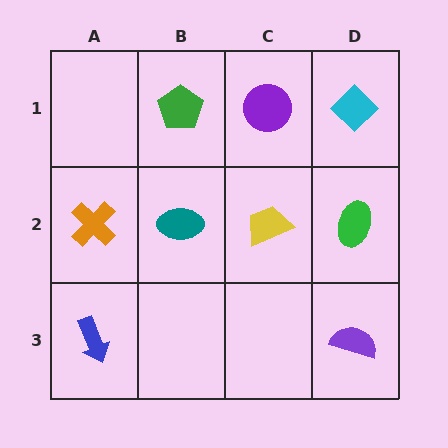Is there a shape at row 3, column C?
No, that cell is empty.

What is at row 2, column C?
A yellow trapezoid.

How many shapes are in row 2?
4 shapes.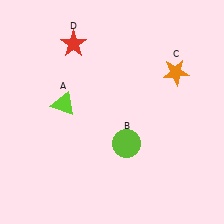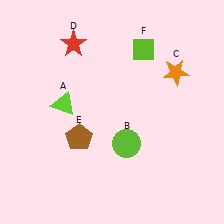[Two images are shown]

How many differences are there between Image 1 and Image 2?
There are 2 differences between the two images.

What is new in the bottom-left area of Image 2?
A brown pentagon (E) was added in the bottom-left area of Image 2.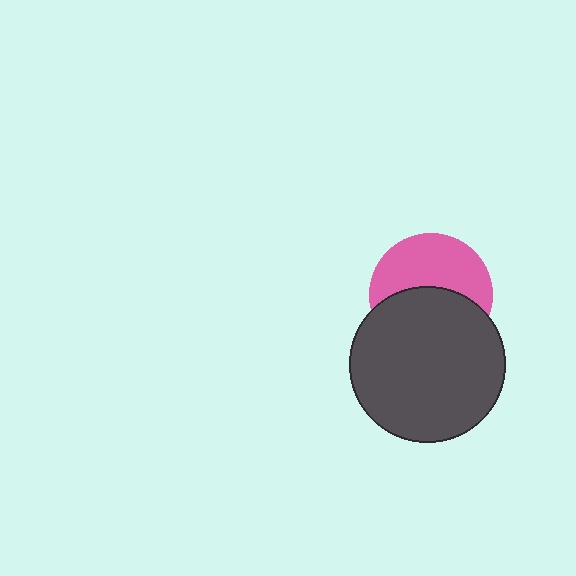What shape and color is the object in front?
The object in front is a dark gray circle.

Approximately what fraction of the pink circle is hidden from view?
Roughly 50% of the pink circle is hidden behind the dark gray circle.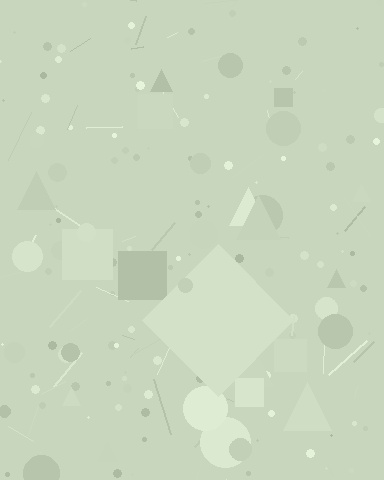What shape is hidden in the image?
A diamond is hidden in the image.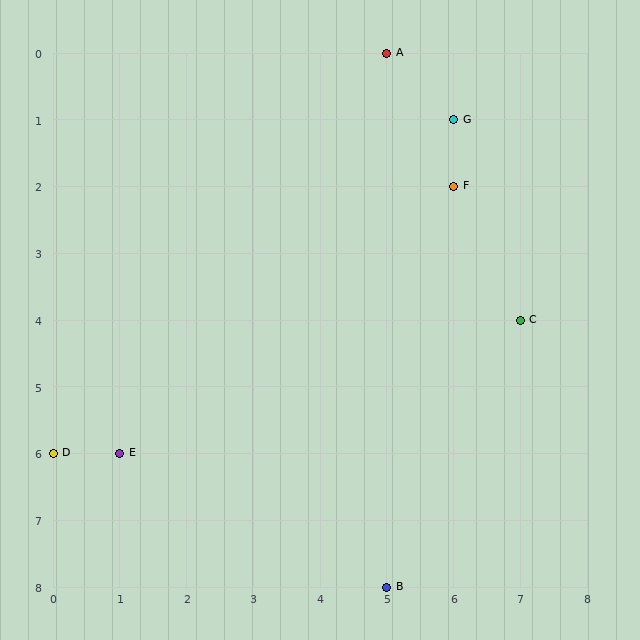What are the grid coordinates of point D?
Point D is at grid coordinates (0, 6).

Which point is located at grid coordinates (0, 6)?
Point D is at (0, 6).